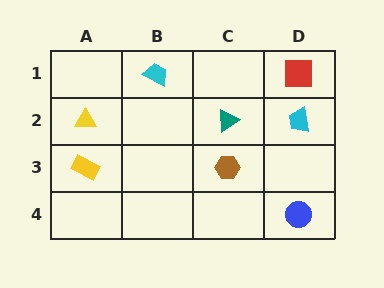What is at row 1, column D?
A red square.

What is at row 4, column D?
A blue circle.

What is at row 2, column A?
A yellow triangle.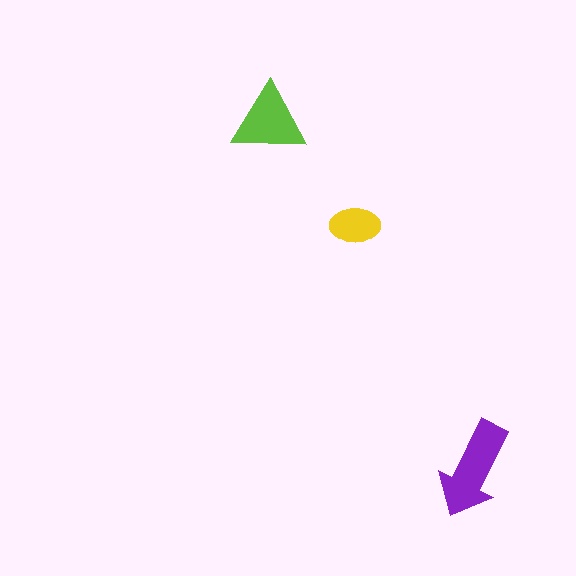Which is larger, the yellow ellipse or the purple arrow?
The purple arrow.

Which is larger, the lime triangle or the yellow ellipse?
The lime triangle.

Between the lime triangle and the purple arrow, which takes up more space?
The purple arrow.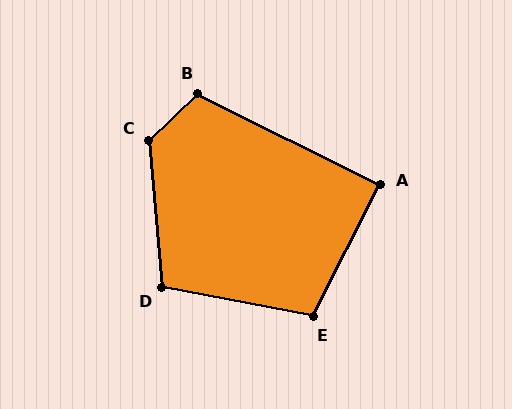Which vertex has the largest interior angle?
C, at approximately 128 degrees.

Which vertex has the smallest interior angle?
A, at approximately 90 degrees.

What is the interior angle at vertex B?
Approximately 110 degrees (obtuse).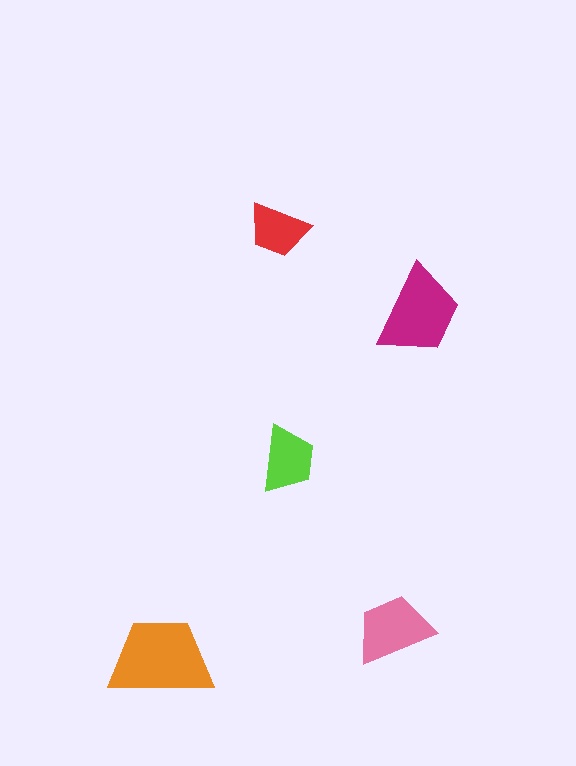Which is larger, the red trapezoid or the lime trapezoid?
The lime one.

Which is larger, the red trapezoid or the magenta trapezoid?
The magenta one.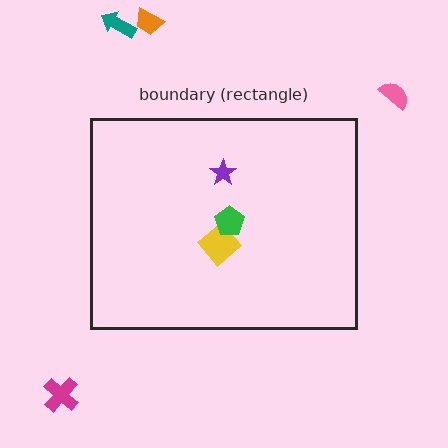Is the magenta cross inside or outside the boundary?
Outside.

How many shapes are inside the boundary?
3 inside, 4 outside.